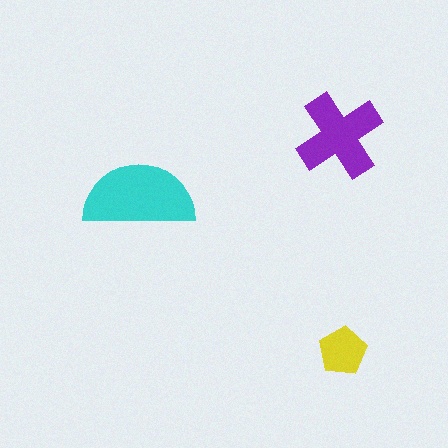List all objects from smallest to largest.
The yellow pentagon, the purple cross, the cyan semicircle.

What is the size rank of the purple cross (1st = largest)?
2nd.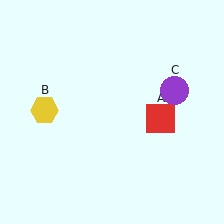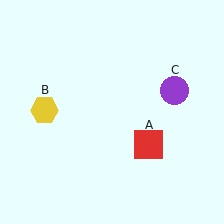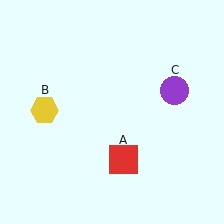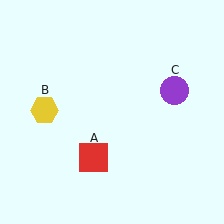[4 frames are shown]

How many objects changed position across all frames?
1 object changed position: red square (object A).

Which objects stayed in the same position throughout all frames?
Yellow hexagon (object B) and purple circle (object C) remained stationary.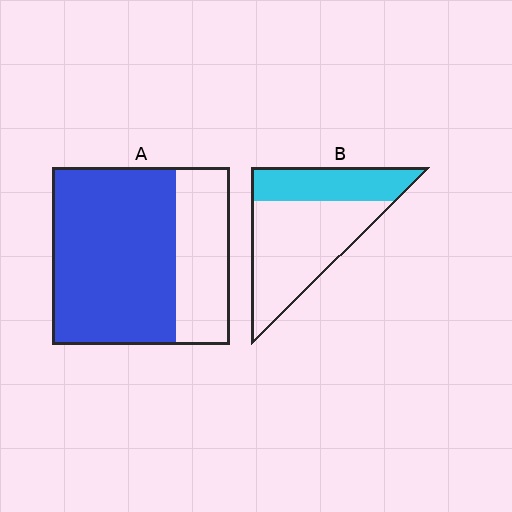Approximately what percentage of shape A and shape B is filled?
A is approximately 70% and B is approximately 35%.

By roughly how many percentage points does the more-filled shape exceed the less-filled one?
By roughly 35 percentage points (A over B).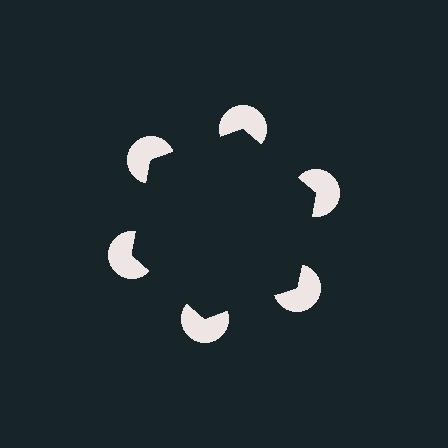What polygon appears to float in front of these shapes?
An illusory hexagon — its edges are inferred from the aligned wedge cuts in the pac-man discs, not physically drawn.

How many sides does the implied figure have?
6 sides.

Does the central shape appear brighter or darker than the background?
It typically appears slightly darker than the background, even though no actual brightness change is drawn.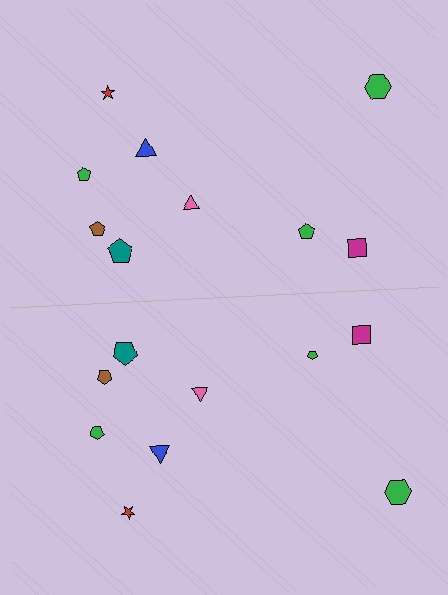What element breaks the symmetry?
The green pentagon on the bottom side has a different size than its mirror counterpart.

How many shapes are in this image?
There are 18 shapes in this image.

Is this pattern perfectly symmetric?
No, the pattern is not perfectly symmetric. The green pentagon on the bottom side has a different size than its mirror counterpart.